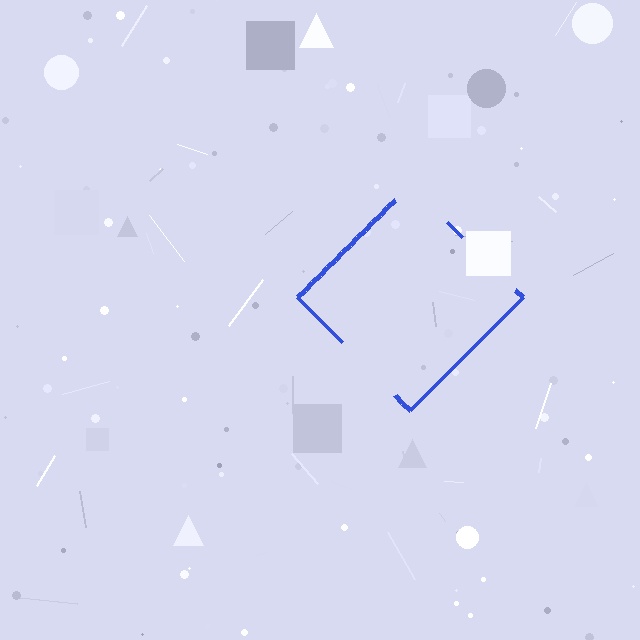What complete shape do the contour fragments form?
The contour fragments form a diamond.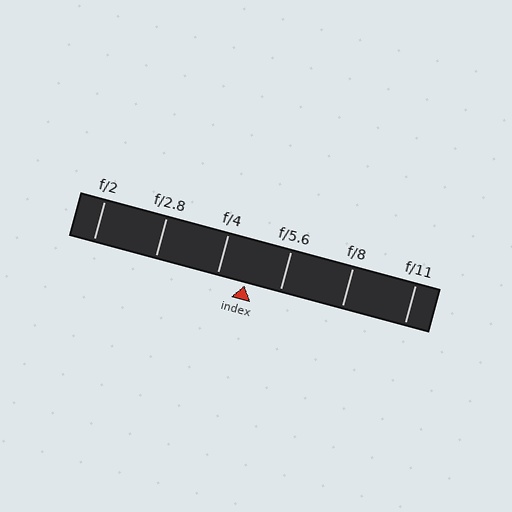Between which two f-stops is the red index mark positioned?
The index mark is between f/4 and f/5.6.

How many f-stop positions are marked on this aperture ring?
There are 6 f-stop positions marked.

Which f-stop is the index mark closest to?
The index mark is closest to f/4.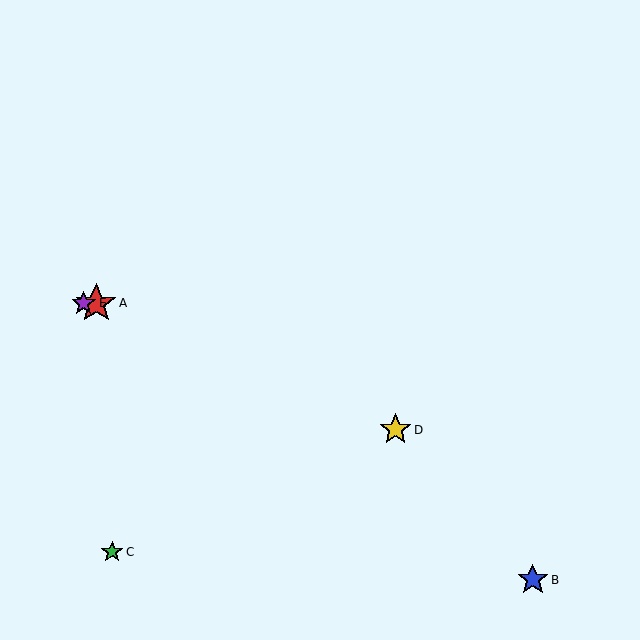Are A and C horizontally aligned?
No, A is at y≈303 and C is at y≈552.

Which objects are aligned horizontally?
Objects A, E are aligned horizontally.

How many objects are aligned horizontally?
2 objects (A, E) are aligned horizontally.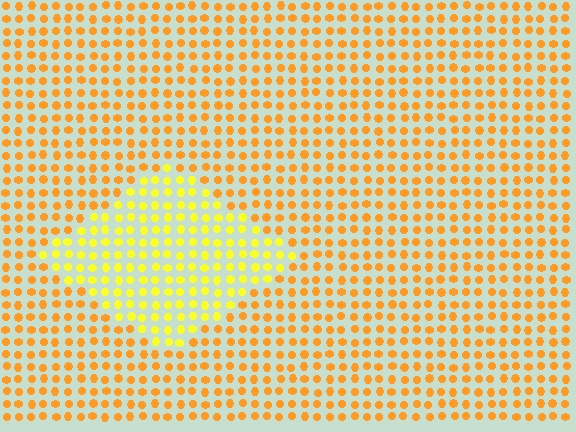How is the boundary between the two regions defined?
The boundary is defined purely by a slight shift in hue (about 29 degrees). Spacing, size, and orientation are identical on both sides.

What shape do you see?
I see a diamond.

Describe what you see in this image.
The image is filled with small orange elements in a uniform arrangement. A diamond-shaped region is visible where the elements are tinted to a slightly different hue, forming a subtle color boundary.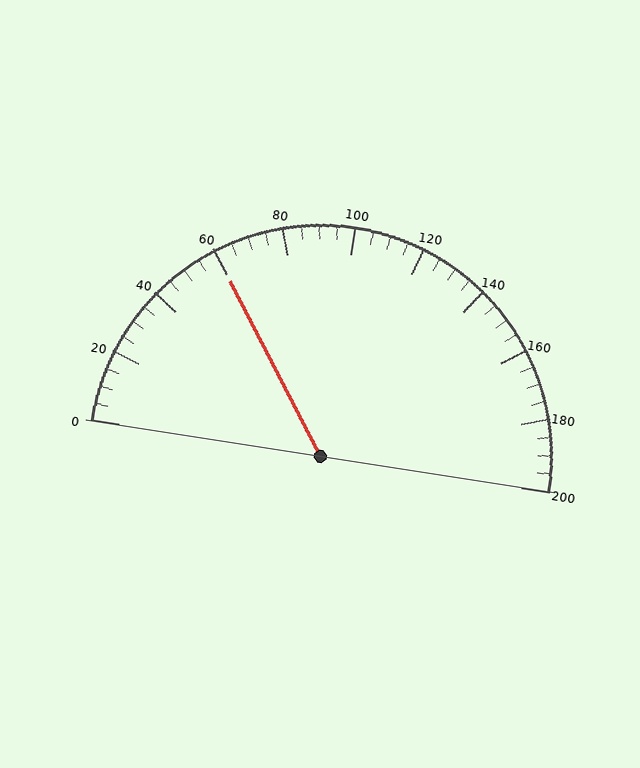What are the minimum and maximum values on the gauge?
The gauge ranges from 0 to 200.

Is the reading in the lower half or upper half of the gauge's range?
The reading is in the lower half of the range (0 to 200).